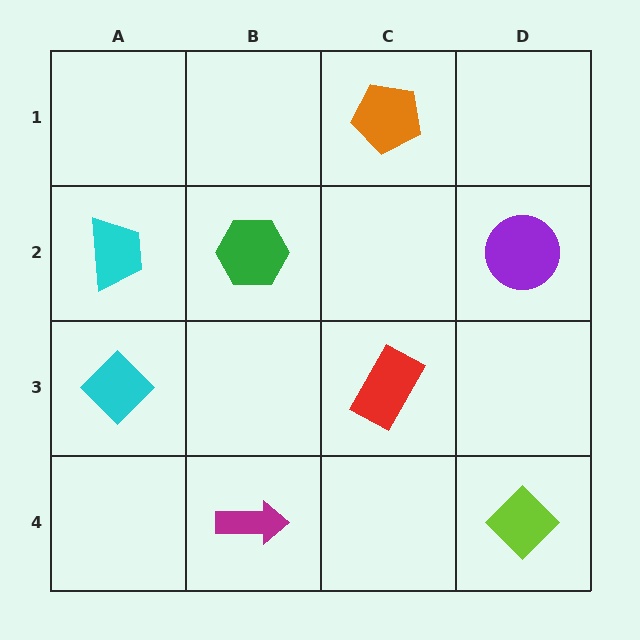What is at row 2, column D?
A purple circle.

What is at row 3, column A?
A cyan diamond.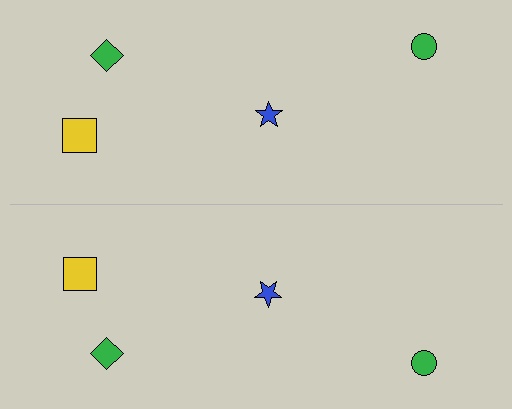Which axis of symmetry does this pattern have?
The pattern has a horizontal axis of symmetry running through the center of the image.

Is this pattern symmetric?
Yes, this pattern has bilateral (reflection) symmetry.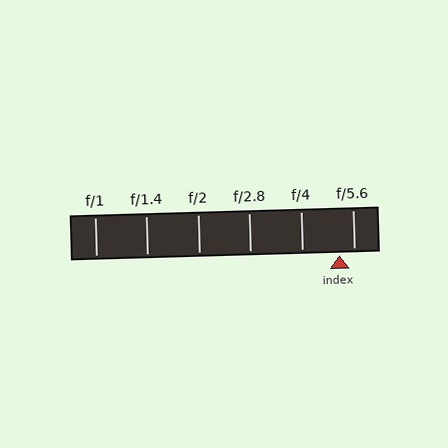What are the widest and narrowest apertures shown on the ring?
The widest aperture shown is f/1 and the narrowest is f/5.6.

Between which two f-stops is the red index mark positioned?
The index mark is between f/4 and f/5.6.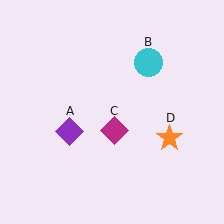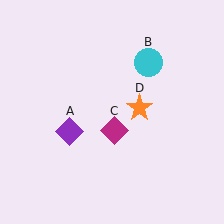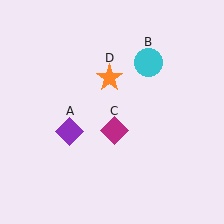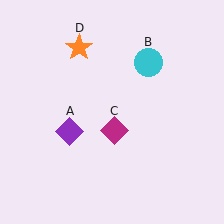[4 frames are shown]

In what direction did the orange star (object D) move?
The orange star (object D) moved up and to the left.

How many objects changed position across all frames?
1 object changed position: orange star (object D).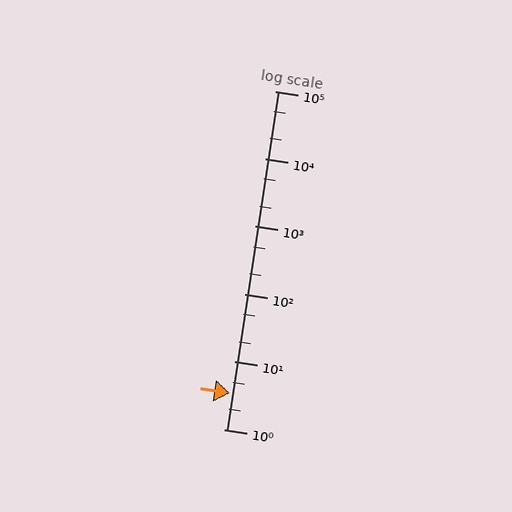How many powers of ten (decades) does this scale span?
The scale spans 5 decades, from 1 to 100000.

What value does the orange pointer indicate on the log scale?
The pointer indicates approximately 3.4.